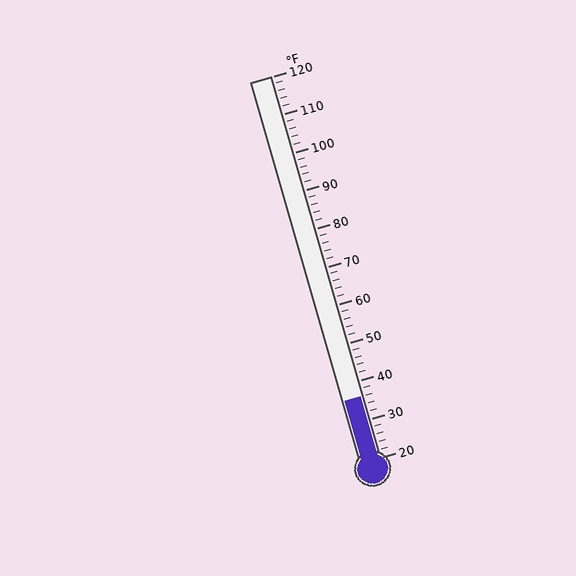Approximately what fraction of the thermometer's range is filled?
The thermometer is filled to approximately 15% of its range.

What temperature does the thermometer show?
The thermometer shows approximately 36°F.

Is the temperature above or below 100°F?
The temperature is below 100°F.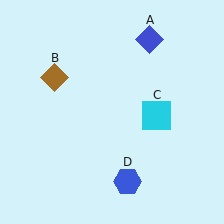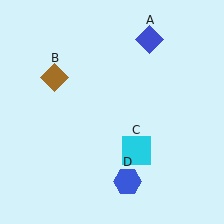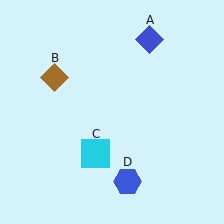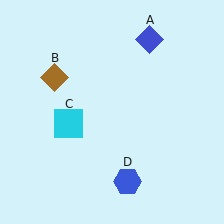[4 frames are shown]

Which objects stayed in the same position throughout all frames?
Blue diamond (object A) and brown diamond (object B) and blue hexagon (object D) remained stationary.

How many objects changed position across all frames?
1 object changed position: cyan square (object C).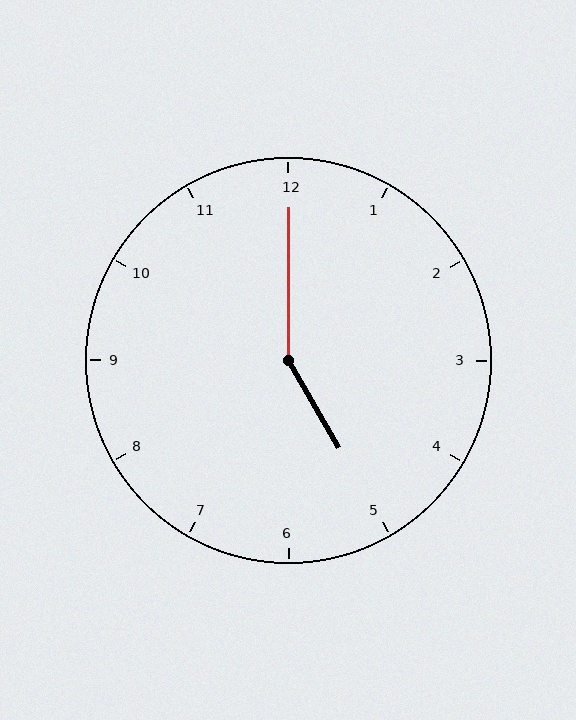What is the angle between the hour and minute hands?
Approximately 150 degrees.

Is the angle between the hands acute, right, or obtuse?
It is obtuse.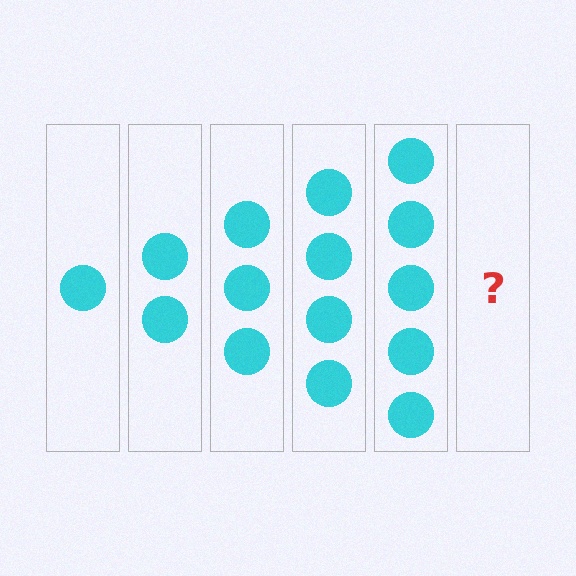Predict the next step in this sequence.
The next step is 6 circles.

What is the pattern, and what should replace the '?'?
The pattern is that each step adds one more circle. The '?' should be 6 circles.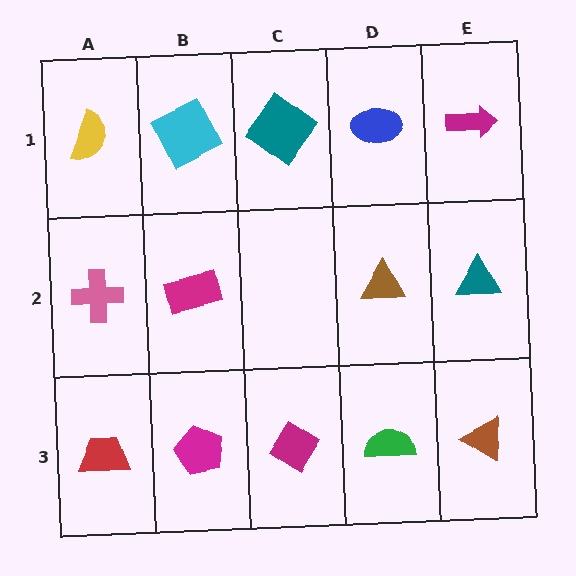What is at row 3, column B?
A magenta pentagon.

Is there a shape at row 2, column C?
No, that cell is empty.